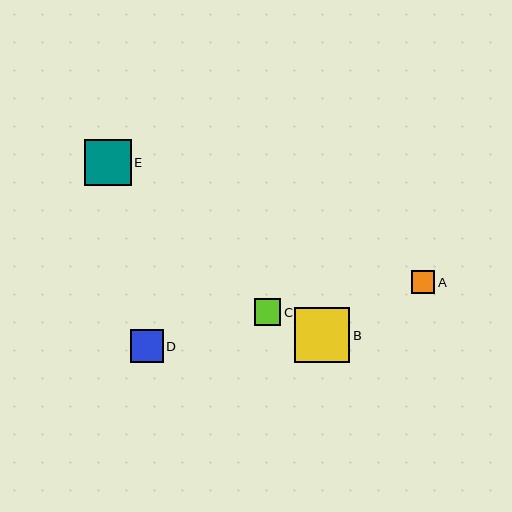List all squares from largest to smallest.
From largest to smallest: B, E, D, C, A.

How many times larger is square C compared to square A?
Square C is approximately 1.1 times the size of square A.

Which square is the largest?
Square B is the largest with a size of approximately 55 pixels.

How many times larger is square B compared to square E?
Square B is approximately 1.2 times the size of square E.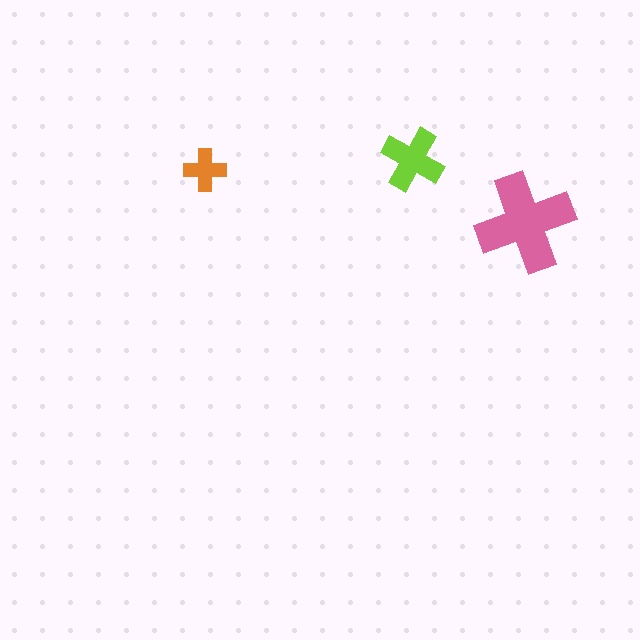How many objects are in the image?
There are 3 objects in the image.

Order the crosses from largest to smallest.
the pink one, the lime one, the orange one.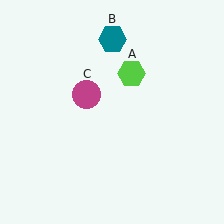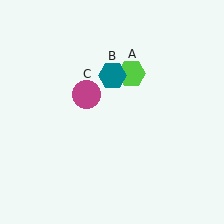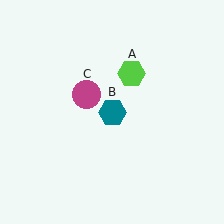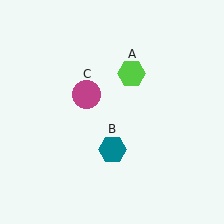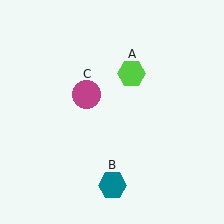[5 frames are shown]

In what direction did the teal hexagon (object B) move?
The teal hexagon (object B) moved down.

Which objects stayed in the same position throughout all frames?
Lime hexagon (object A) and magenta circle (object C) remained stationary.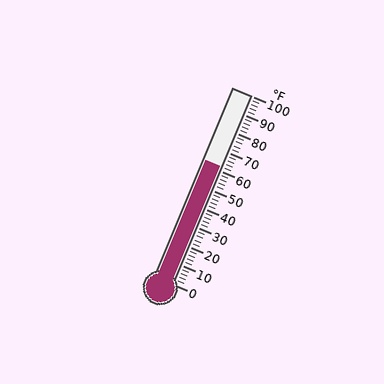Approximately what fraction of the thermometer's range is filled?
The thermometer is filled to approximately 60% of its range.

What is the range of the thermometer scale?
The thermometer scale ranges from 0°F to 100°F.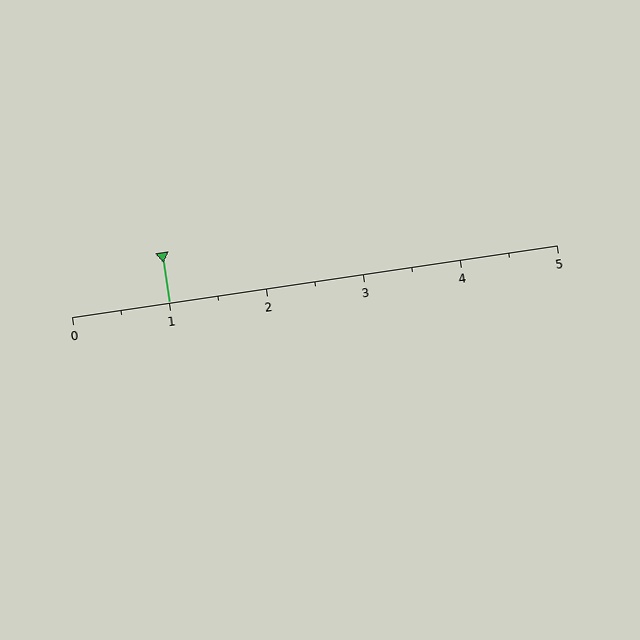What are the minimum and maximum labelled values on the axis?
The axis runs from 0 to 5.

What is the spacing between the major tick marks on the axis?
The major ticks are spaced 1 apart.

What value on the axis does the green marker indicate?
The marker indicates approximately 1.